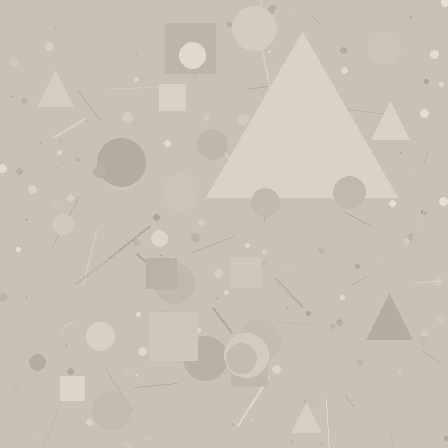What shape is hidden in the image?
A triangle is hidden in the image.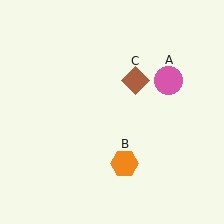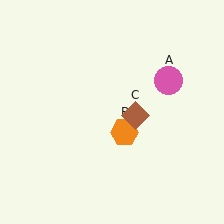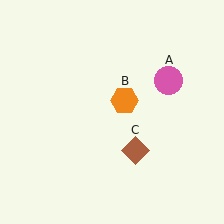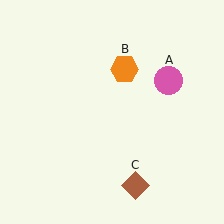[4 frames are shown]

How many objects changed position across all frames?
2 objects changed position: orange hexagon (object B), brown diamond (object C).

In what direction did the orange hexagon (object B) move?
The orange hexagon (object B) moved up.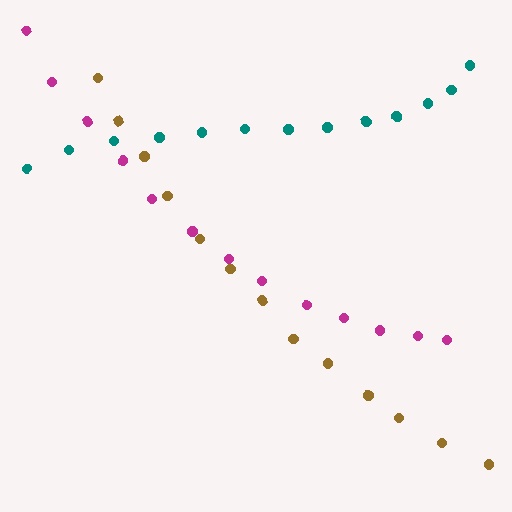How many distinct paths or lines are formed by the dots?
There are 3 distinct paths.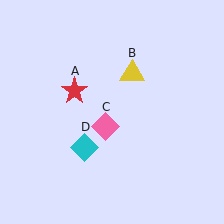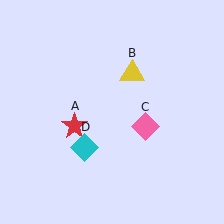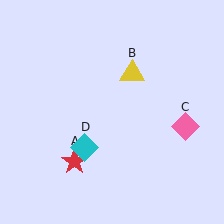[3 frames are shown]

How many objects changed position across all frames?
2 objects changed position: red star (object A), pink diamond (object C).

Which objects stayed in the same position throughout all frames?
Yellow triangle (object B) and cyan diamond (object D) remained stationary.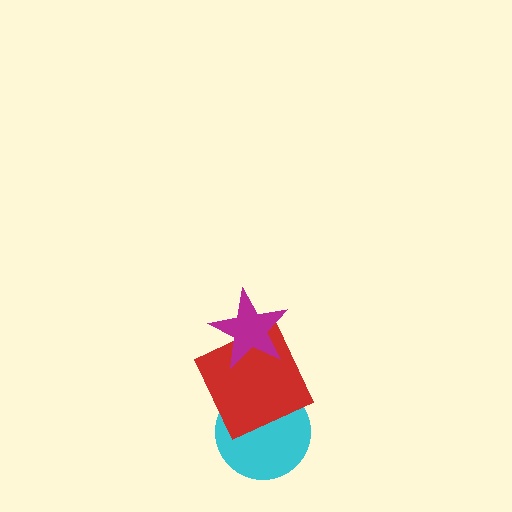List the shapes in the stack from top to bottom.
From top to bottom: the magenta star, the red square, the cyan circle.